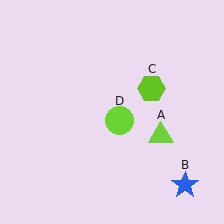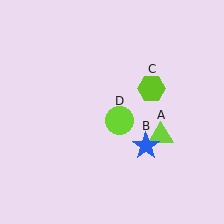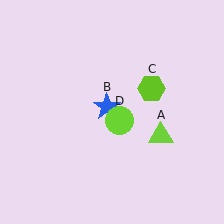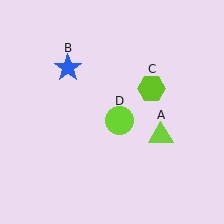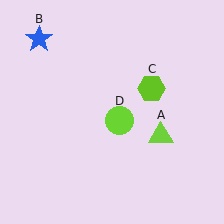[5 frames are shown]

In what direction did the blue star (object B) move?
The blue star (object B) moved up and to the left.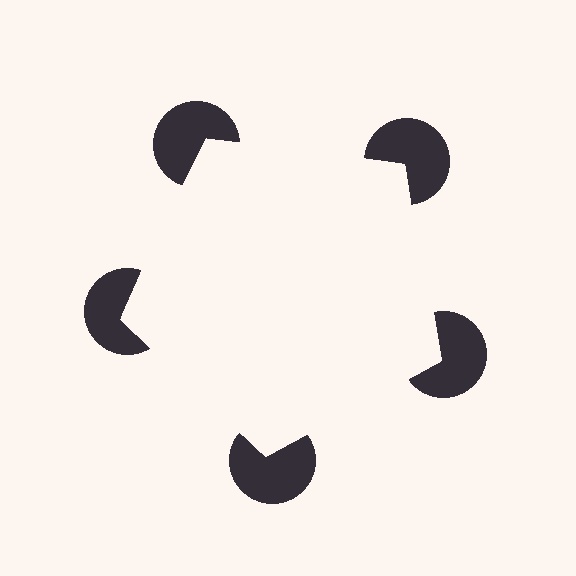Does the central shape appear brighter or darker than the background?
It typically appears slightly brighter than the background, even though no actual brightness change is drawn.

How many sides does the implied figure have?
5 sides.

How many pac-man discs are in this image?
There are 5 — one at each vertex of the illusory pentagon.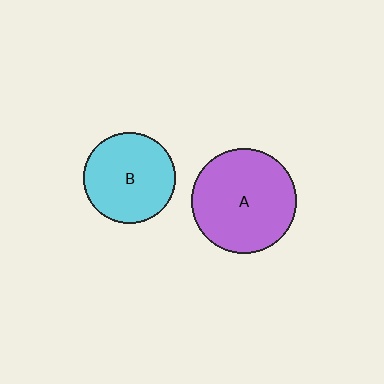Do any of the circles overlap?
No, none of the circles overlap.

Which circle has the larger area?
Circle A (purple).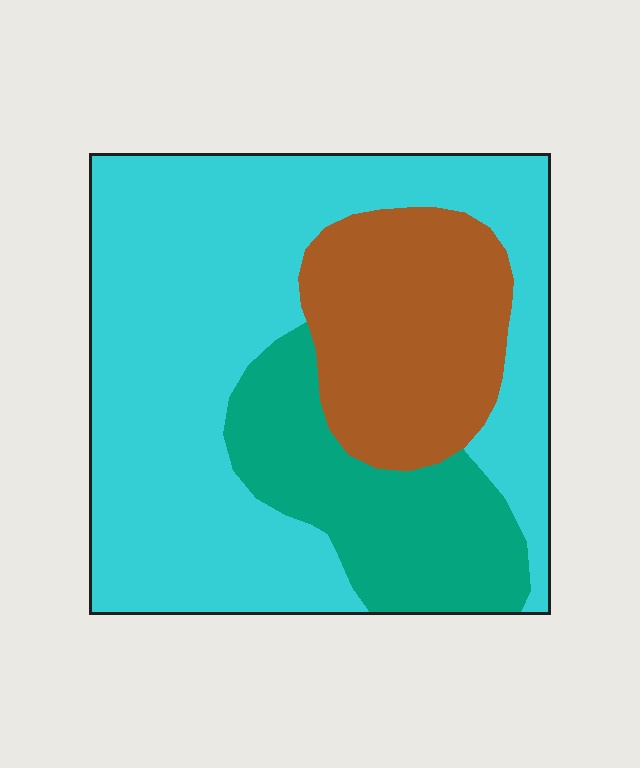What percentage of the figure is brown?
Brown takes up about one fifth (1/5) of the figure.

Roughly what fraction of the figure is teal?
Teal covers around 20% of the figure.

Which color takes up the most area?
Cyan, at roughly 60%.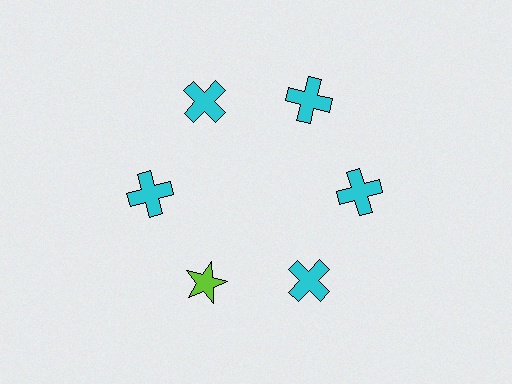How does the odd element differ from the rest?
It differs in both color (lime instead of cyan) and shape (star instead of cross).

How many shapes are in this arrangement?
There are 6 shapes arranged in a ring pattern.